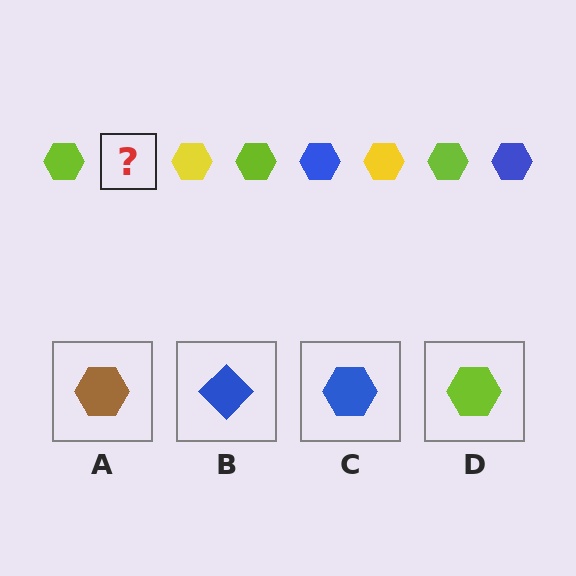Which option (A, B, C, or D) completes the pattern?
C.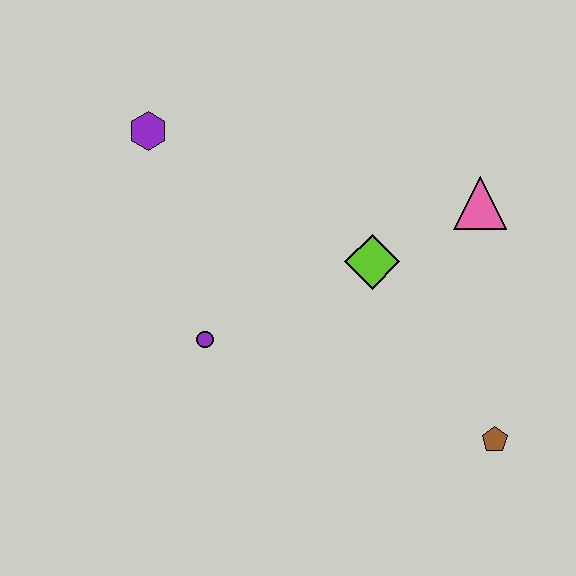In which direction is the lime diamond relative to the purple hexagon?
The lime diamond is to the right of the purple hexagon.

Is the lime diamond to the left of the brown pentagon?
Yes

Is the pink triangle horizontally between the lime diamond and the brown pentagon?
Yes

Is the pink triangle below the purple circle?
No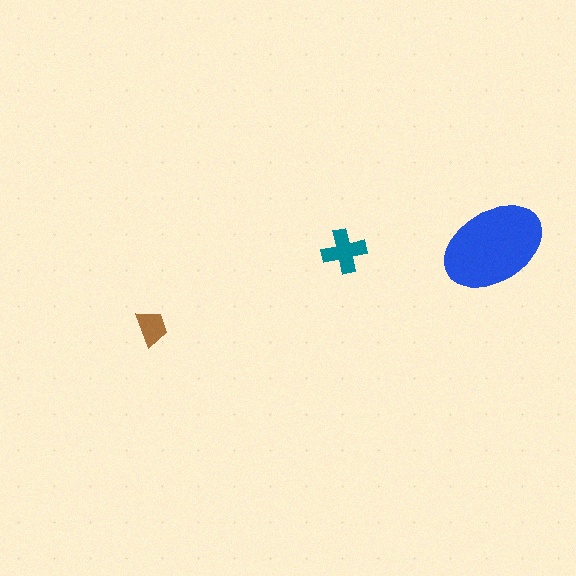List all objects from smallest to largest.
The brown trapezoid, the teal cross, the blue ellipse.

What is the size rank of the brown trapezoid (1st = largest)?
3rd.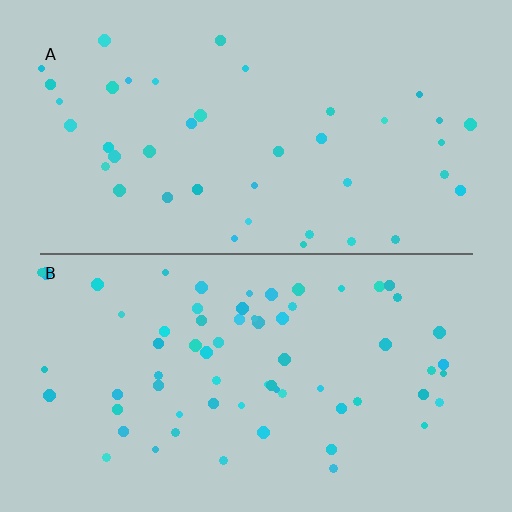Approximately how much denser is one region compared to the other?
Approximately 1.6× — region B over region A.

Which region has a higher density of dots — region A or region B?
B (the bottom).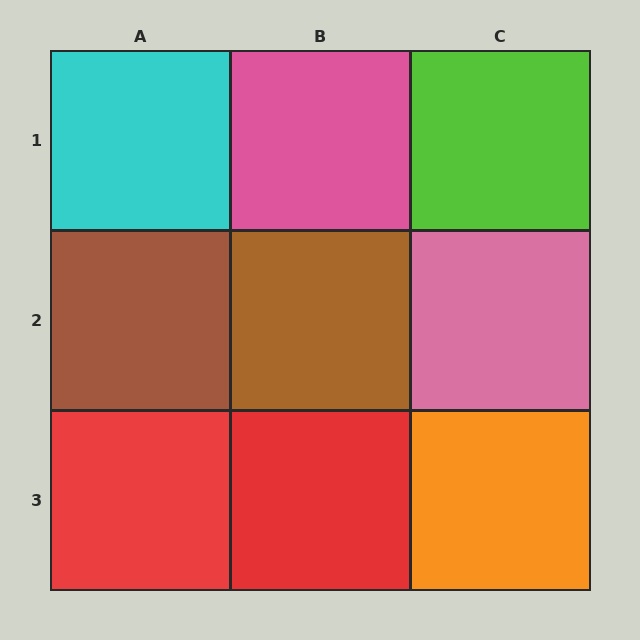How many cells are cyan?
1 cell is cyan.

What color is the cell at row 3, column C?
Orange.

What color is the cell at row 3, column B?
Red.